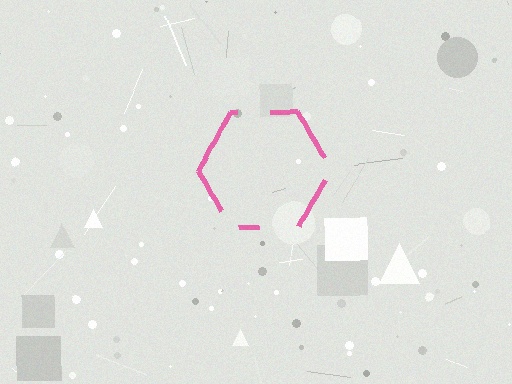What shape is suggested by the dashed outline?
The dashed outline suggests a hexagon.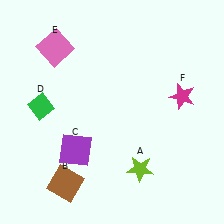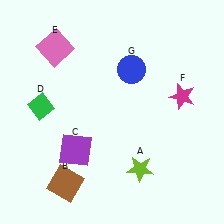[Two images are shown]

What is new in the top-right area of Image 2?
A blue circle (G) was added in the top-right area of Image 2.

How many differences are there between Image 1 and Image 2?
There is 1 difference between the two images.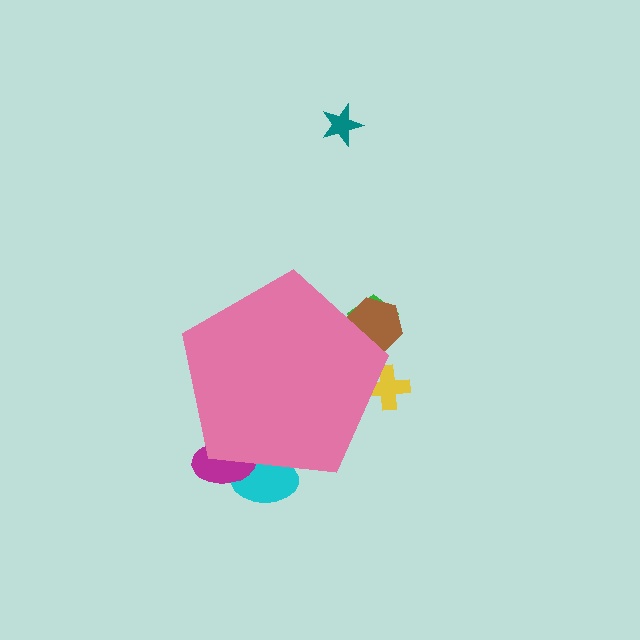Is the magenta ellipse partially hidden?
Yes, the magenta ellipse is partially hidden behind the pink pentagon.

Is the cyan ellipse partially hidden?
Yes, the cyan ellipse is partially hidden behind the pink pentagon.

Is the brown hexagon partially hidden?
Yes, the brown hexagon is partially hidden behind the pink pentagon.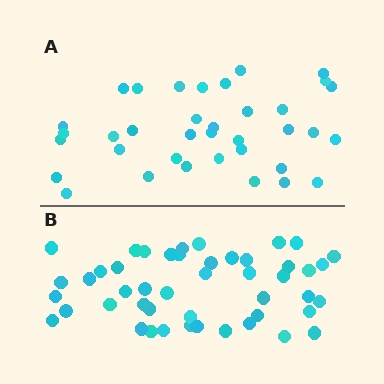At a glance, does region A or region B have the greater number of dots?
Region B (the bottom region) has more dots.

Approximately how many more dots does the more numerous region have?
Region B has roughly 12 or so more dots than region A.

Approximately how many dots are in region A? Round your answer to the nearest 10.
About 40 dots. (The exact count is 36, which rounds to 40.)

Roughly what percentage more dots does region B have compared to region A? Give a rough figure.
About 30% more.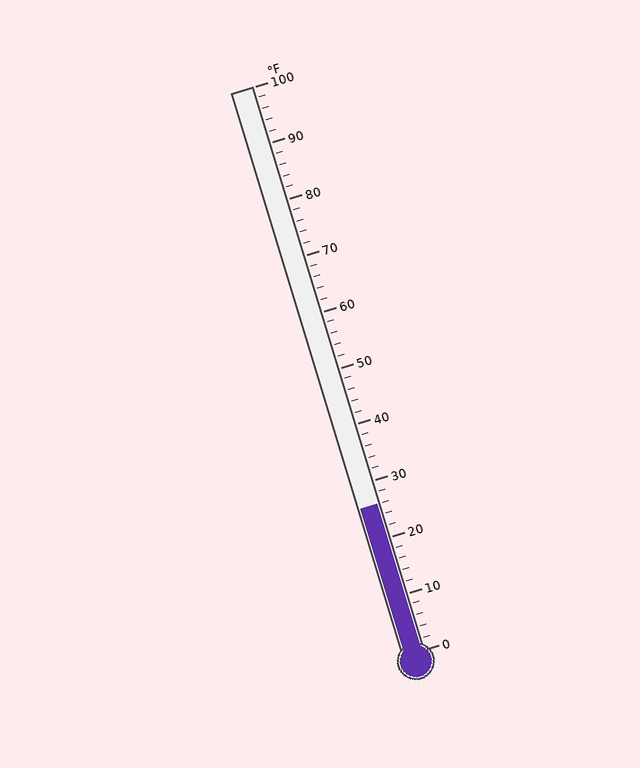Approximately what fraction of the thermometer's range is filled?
The thermometer is filled to approximately 25% of its range.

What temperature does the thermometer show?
The thermometer shows approximately 26°F.